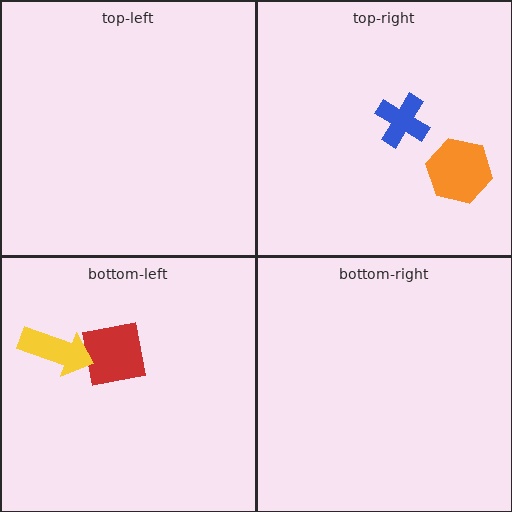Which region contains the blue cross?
The top-right region.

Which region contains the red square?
The bottom-left region.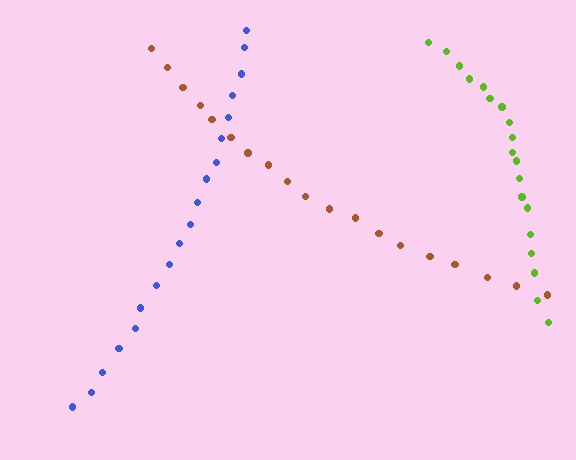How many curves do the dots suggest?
There are 3 distinct paths.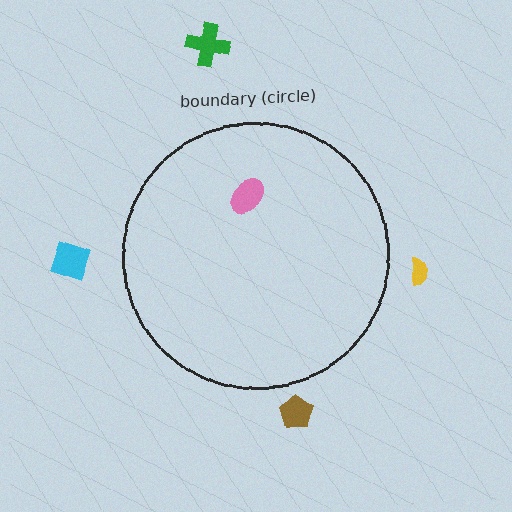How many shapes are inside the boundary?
1 inside, 4 outside.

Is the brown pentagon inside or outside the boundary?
Outside.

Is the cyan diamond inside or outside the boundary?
Outside.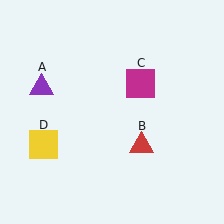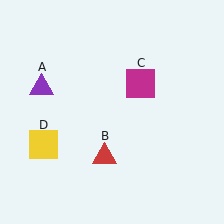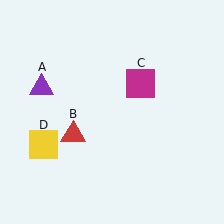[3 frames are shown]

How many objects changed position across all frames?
1 object changed position: red triangle (object B).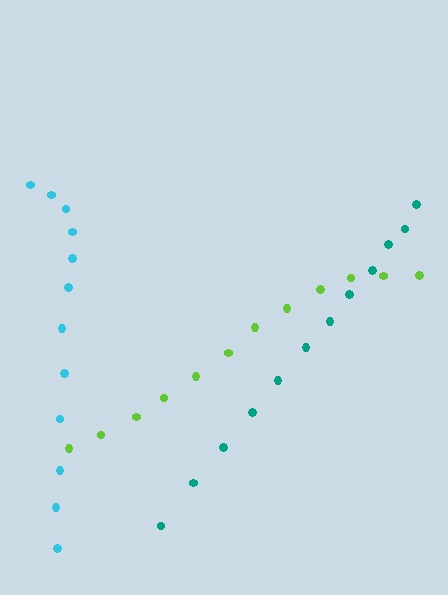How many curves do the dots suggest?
There are 3 distinct paths.